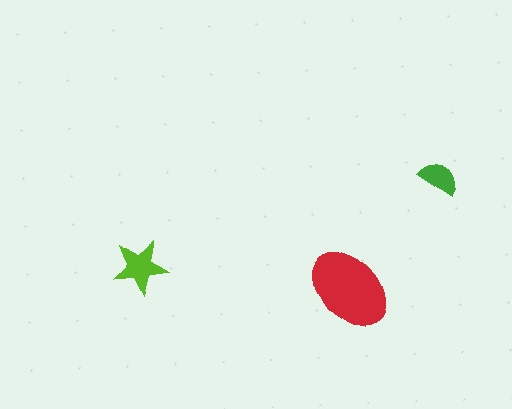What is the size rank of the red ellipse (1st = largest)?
1st.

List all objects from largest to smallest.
The red ellipse, the lime star, the green semicircle.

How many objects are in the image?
There are 3 objects in the image.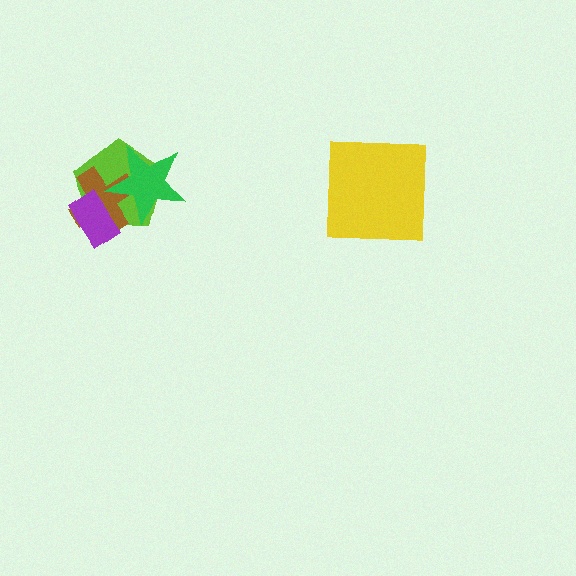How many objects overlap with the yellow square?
0 objects overlap with the yellow square.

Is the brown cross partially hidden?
Yes, it is partially covered by another shape.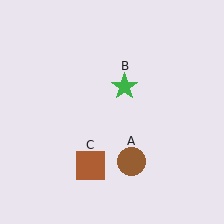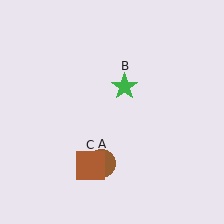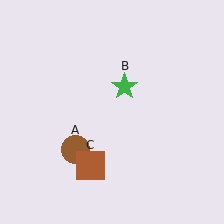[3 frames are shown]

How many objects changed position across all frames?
1 object changed position: brown circle (object A).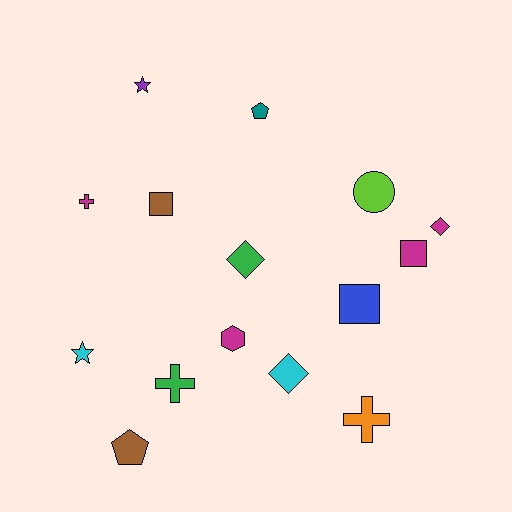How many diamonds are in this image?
There are 3 diamonds.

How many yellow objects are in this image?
There are no yellow objects.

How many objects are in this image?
There are 15 objects.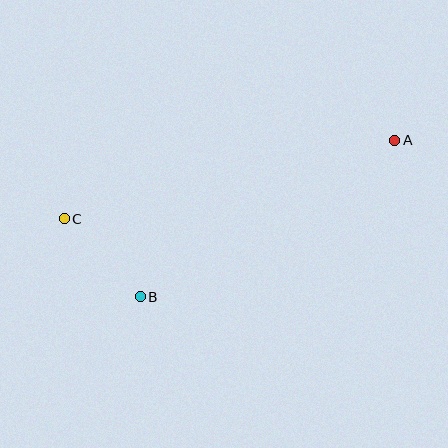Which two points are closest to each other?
Points B and C are closest to each other.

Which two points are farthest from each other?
Points A and C are farthest from each other.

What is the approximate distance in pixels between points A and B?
The distance between A and B is approximately 299 pixels.